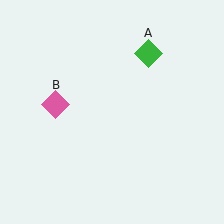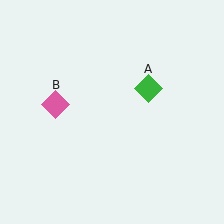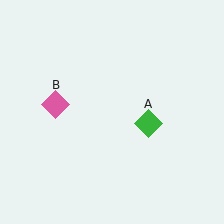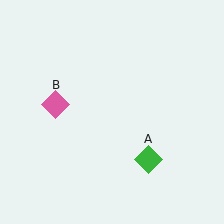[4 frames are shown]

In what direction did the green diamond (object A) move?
The green diamond (object A) moved down.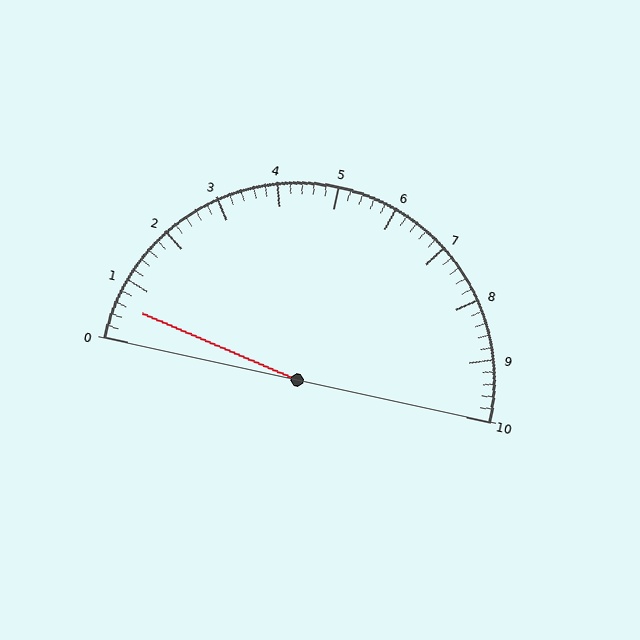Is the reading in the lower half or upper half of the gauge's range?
The reading is in the lower half of the range (0 to 10).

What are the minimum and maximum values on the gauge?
The gauge ranges from 0 to 10.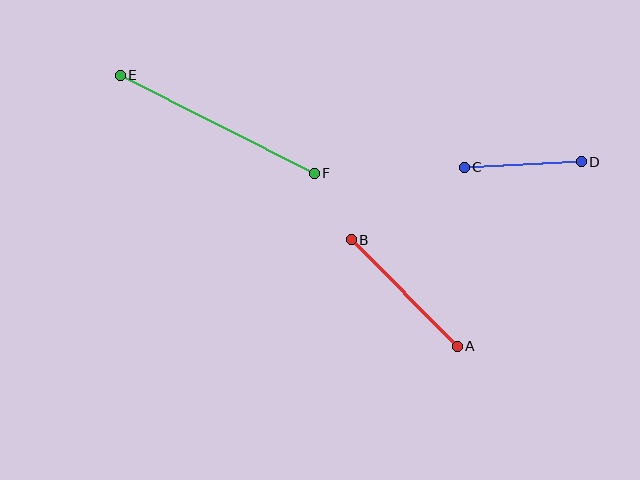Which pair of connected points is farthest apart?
Points E and F are farthest apart.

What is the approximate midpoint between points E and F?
The midpoint is at approximately (217, 124) pixels.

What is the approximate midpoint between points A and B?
The midpoint is at approximately (404, 293) pixels.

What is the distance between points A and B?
The distance is approximately 150 pixels.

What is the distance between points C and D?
The distance is approximately 118 pixels.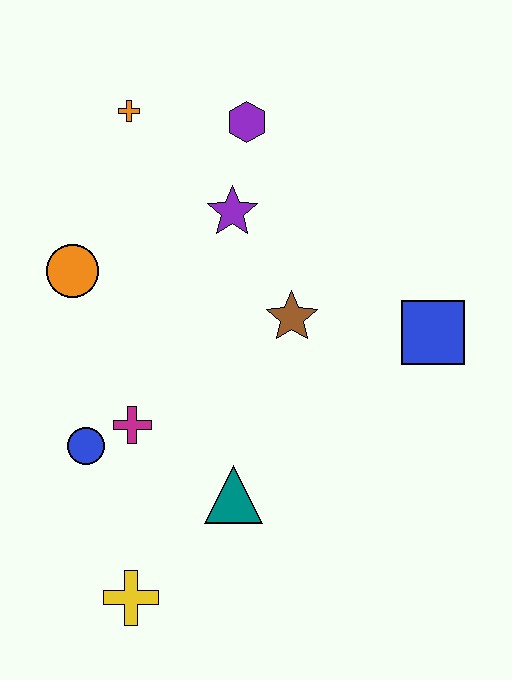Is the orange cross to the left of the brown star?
Yes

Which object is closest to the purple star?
The purple hexagon is closest to the purple star.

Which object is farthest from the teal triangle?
The orange cross is farthest from the teal triangle.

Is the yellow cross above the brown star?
No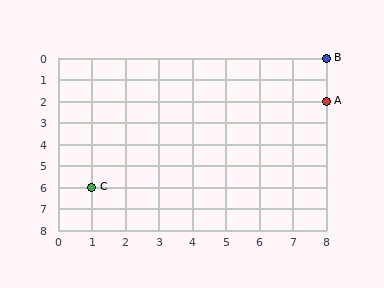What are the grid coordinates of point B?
Point B is at grid coordinates (8, 0).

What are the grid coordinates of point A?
Point A is at grid coordinates (8, 2).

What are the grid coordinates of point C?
Point C is at grid coordinates (1, 6).